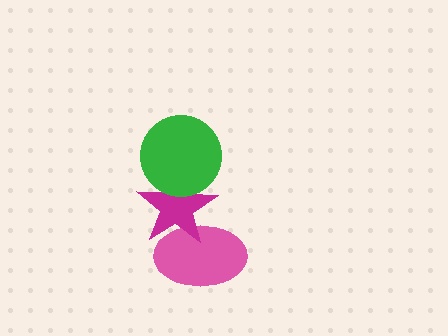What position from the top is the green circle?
The green circle is 1st from the top.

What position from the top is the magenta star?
The magenta star is 2nd from the top.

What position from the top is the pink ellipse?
The pink ellipse is 3rd from the top.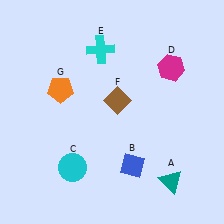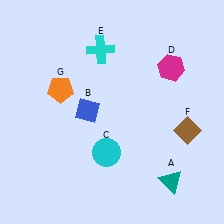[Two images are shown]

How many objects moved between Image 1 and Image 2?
3 objects moved between the two images.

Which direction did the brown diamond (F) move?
The brown diamond (F) moved right.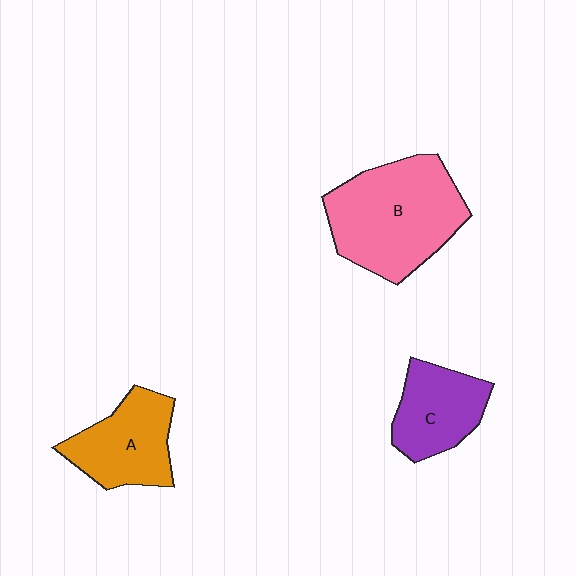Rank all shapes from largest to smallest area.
From largest to smallest: B (pink), A (orange), C (purple).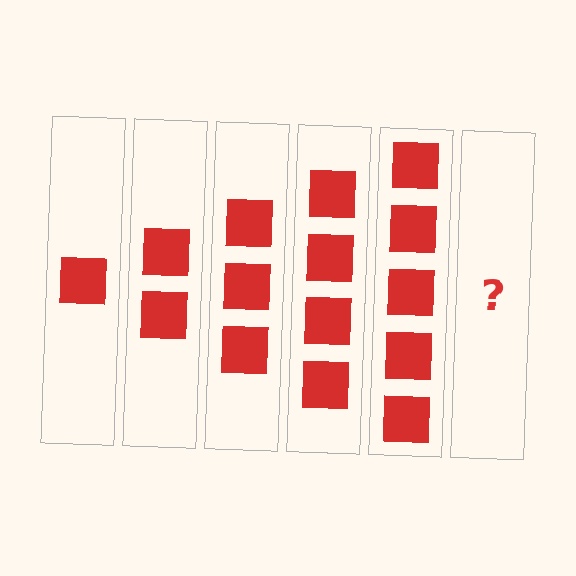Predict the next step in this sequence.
The next step is 6 squares.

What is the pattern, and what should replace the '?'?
The pattern is that each step adds one more square. The '?' should be 6 squares.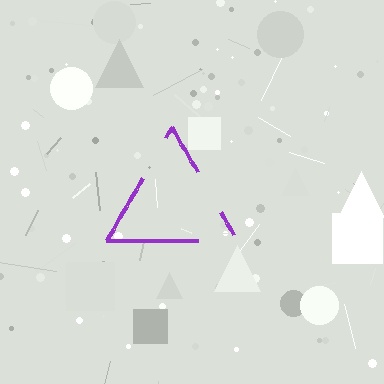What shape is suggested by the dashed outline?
The dashed outline suggests a triangle.